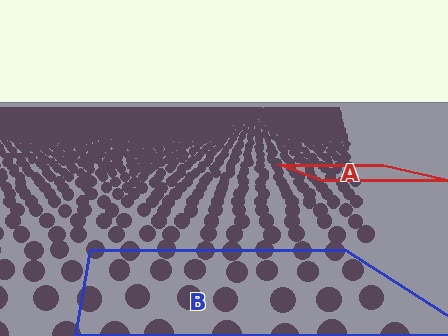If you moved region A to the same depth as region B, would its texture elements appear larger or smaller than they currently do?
They would appear larger. At a closer depth, the same texture elements are projected at a bigger on-screen size.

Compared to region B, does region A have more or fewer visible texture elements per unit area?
Region A has more texture elements per unit area — they are packed more densely because it is farther away.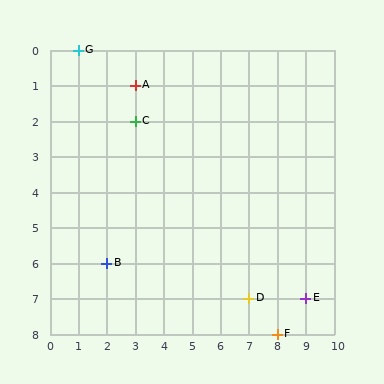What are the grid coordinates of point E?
Point E is at grid coordinates (9, 7).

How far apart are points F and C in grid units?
Points F and C are 5 columns and 6 rows apart (about 7.8 grid units diagonally).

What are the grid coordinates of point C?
Point C is at grid coordinates (3, 2).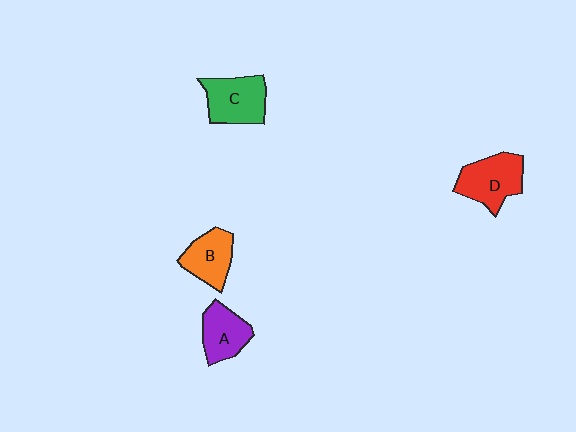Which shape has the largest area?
Shape D (red).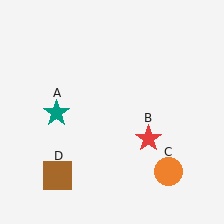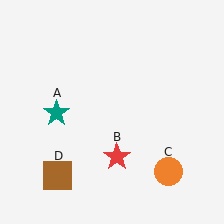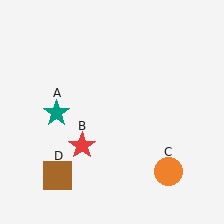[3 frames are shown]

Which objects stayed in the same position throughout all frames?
Teal star (object A) and orange circle (object C) and brown square (object D) remained stationary.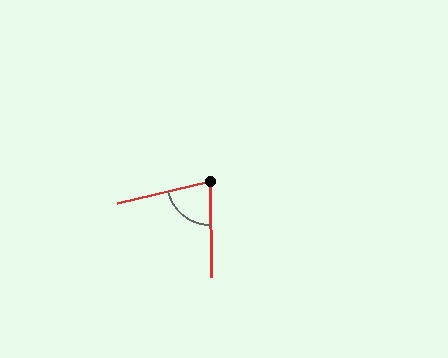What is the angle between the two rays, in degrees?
Approximately 77 degrees.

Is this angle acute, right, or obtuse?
It is acute.